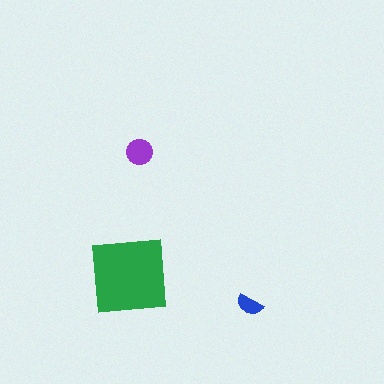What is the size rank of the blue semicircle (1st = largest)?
3rd.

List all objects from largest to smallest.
The green square, the purple circle, the blue semicircle.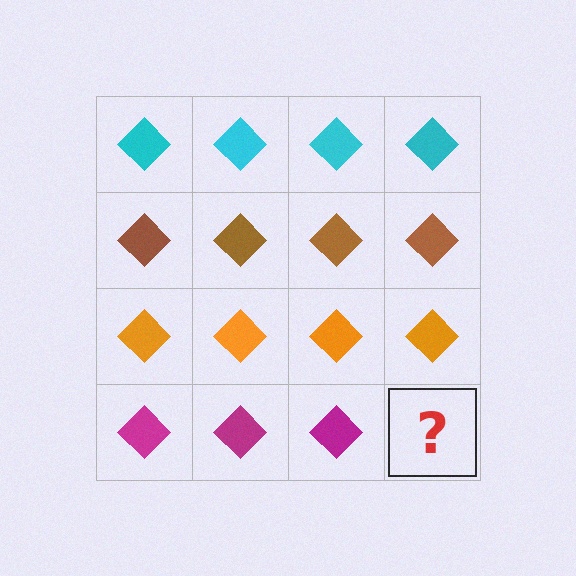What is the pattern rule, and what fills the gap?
The rule is that each row has a consistent color. The gap should be filled with a magenta diamond.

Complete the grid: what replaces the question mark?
The question mark should be replaced with a magenta diamond.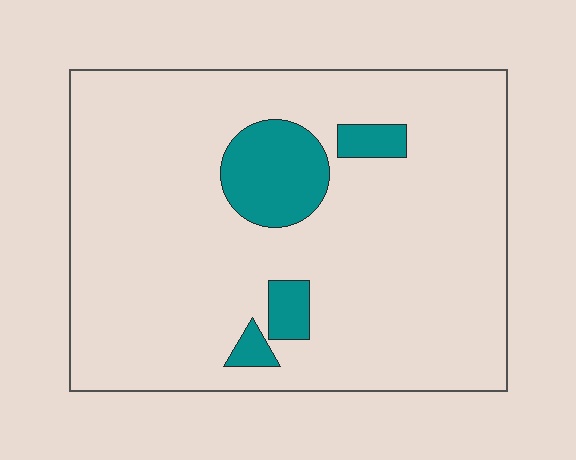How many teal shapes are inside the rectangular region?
4.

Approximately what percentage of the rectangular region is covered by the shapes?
Approximately 10%.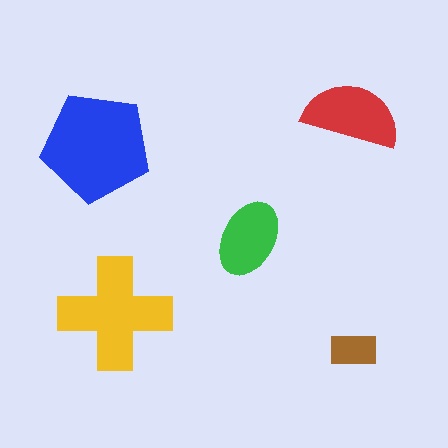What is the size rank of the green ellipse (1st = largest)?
4th.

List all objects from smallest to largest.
The brown rectangle, the green ellipse, the red semicircle, the yellow cross, the blue pentagon.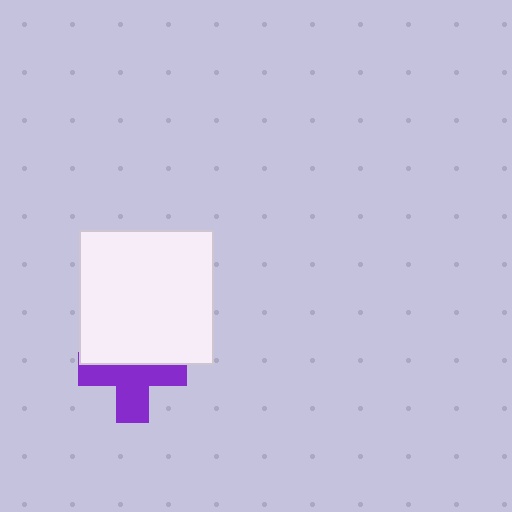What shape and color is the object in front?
The object in front is a white square.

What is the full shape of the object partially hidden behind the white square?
The partially hidden object is a purple cross.